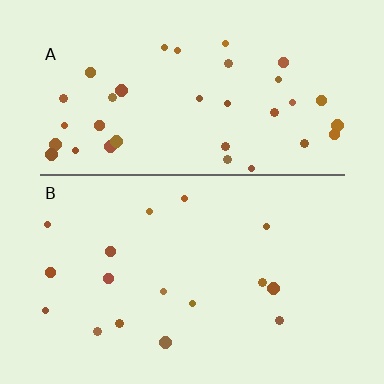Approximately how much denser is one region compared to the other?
Approximately 2.2× — region A over region B.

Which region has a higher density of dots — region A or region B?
A (the top).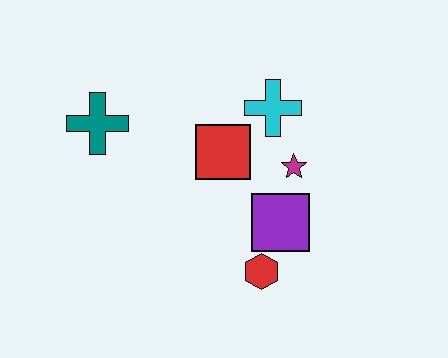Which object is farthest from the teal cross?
The red hexagon is farthest from the teal cross.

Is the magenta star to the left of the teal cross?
No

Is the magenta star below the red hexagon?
No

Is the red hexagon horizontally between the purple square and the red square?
Yes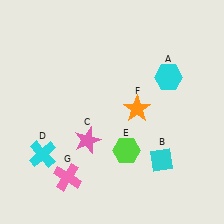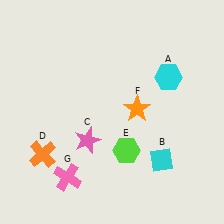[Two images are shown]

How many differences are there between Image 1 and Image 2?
There is 1 difference between the two images.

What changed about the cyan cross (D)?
In Image 1, D is cyan. In Image 2, it changed to orange.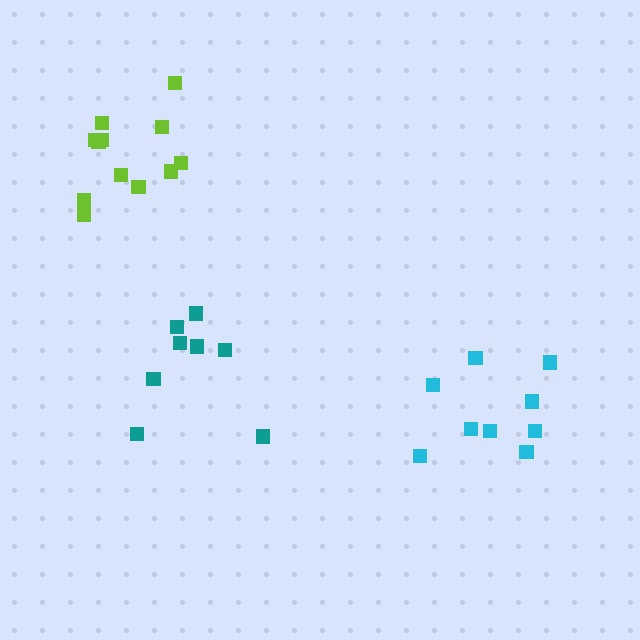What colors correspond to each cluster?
The clusters are colored: cyan, teal, lime.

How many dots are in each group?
Group 1: 9 dots, Group 2: 8 dots, Group 3: 12 dots (29 total).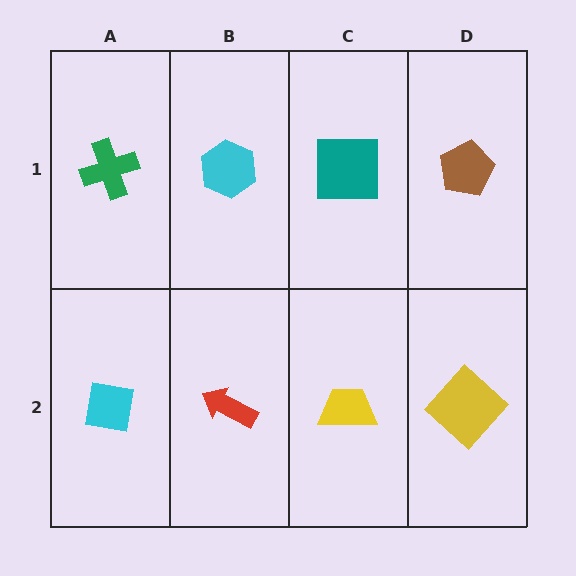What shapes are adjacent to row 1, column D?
A yellow diamond (row 2, column D), a teal square (row 1, column C).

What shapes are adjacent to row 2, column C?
A teal square (row 1, column C), a red arrow (row 2, column B), a yellow diamond (row 2, column D).